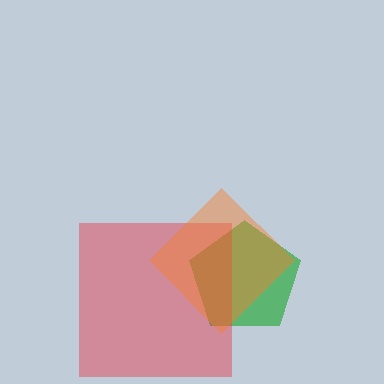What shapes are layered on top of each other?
The layered shapes are: a green pentagon, a red square, an orange diamond.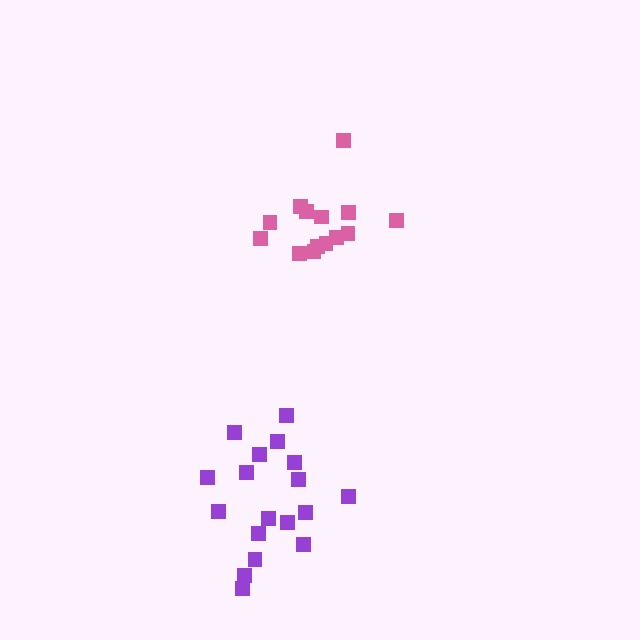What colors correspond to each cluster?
The clusters are colored: pink, purple.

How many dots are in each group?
Group 1: 14 dots, Group 2: 18 dots (32 total).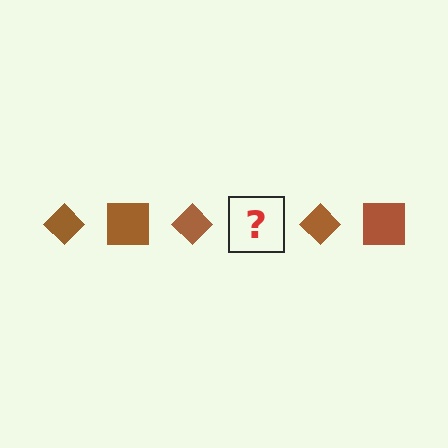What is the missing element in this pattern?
The missing element is a brown square.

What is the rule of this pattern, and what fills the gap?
The rule is that the pattern cycles through diamond, square shapes in brown. The gap should be filled with a brown square.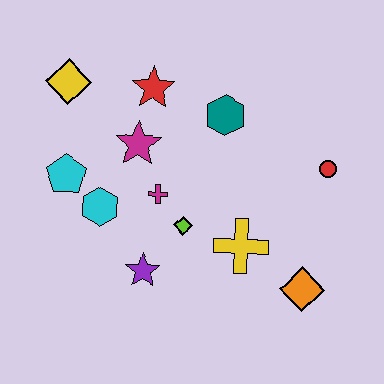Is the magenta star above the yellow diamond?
No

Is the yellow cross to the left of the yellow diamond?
No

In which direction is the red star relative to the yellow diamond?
The red star is to the right of the yellow diamond.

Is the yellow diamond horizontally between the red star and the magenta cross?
No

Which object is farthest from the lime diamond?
The yellow diamond is farthest from the lime diamond.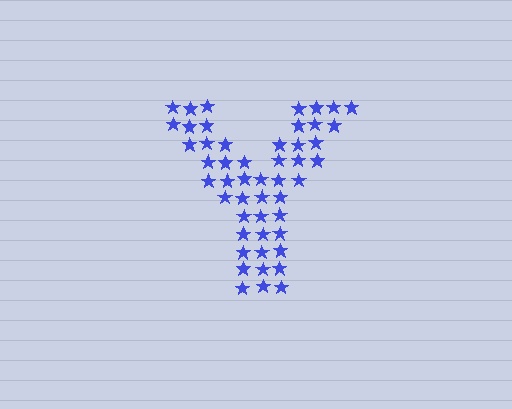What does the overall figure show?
The overall figure shows the letter Y.